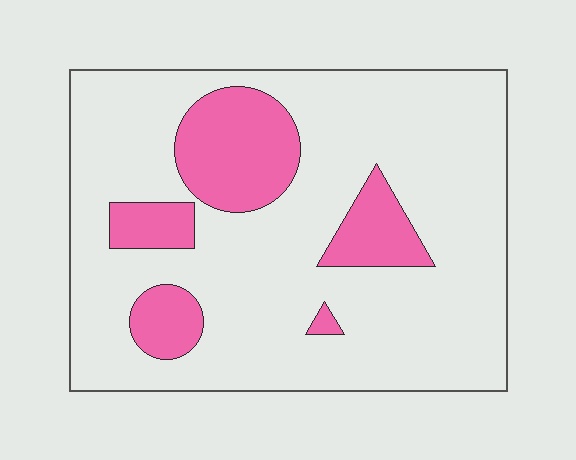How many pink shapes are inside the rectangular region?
5.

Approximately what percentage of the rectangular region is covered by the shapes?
Approximately 20%.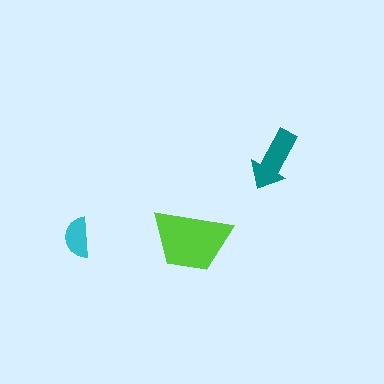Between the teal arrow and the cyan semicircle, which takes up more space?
The teal arrow.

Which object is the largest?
The lime trapezoid.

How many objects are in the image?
There are 3 objects in the image.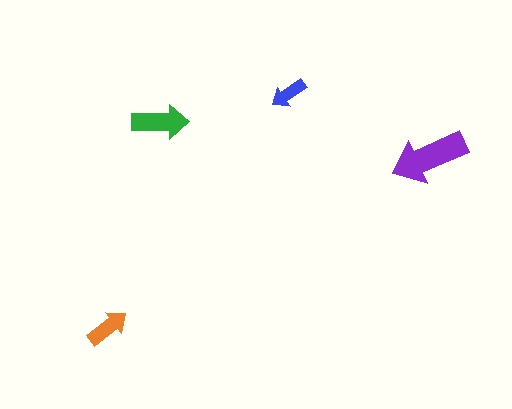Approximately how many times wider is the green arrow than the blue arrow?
About 1.5 times wider.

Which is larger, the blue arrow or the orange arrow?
The orange one.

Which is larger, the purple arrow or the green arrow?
The purple one.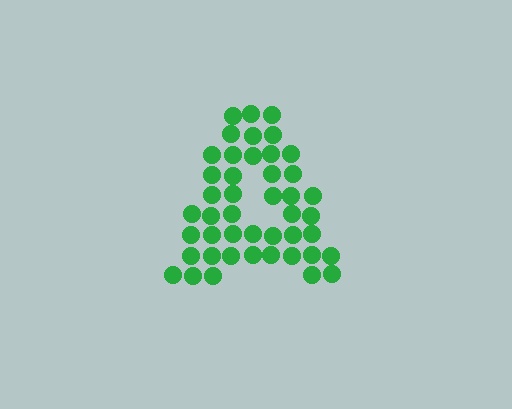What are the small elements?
The small elements are circles.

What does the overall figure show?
The overall figure shows the letter A.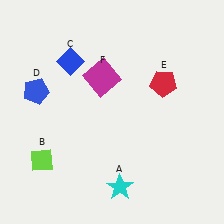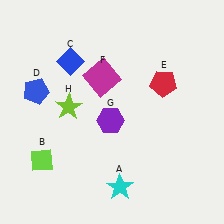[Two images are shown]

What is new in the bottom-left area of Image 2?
A purple hexagon (G) was added in the bottom-left area of Image 2.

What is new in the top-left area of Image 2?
A lime star (H) was added in the top-left area of Image 2.